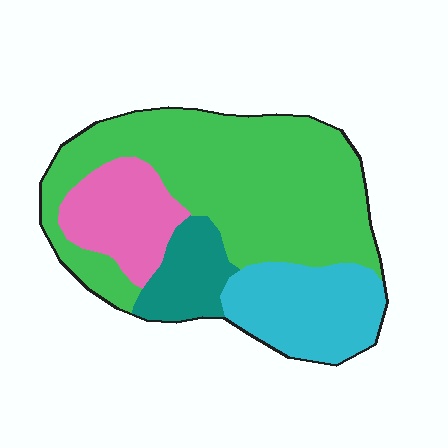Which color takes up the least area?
Teal, at roughly 10%.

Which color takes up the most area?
Green, at roughly 55%.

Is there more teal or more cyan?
Cyan.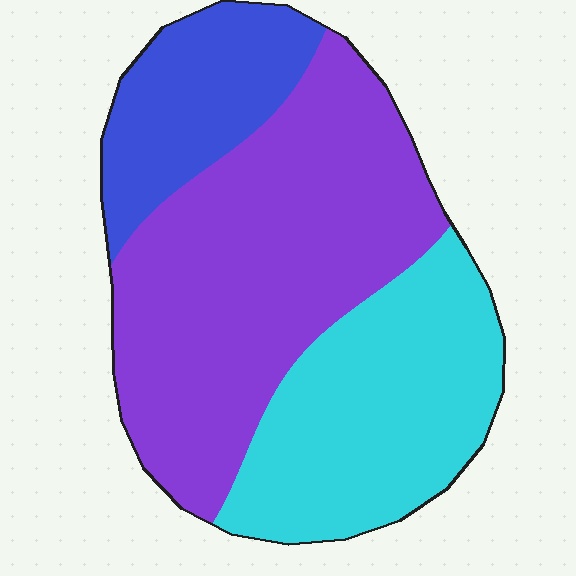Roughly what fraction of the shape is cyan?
Cyan takes up about one third (1/3) of the shape.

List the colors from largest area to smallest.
From largest to smallest: purple, cyan, blue.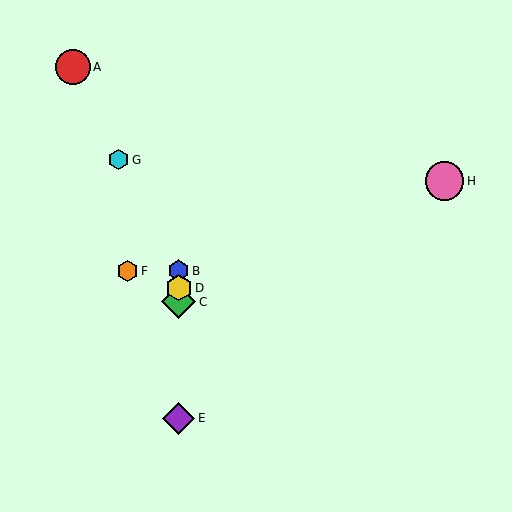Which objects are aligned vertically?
Objects B, C, D, E are aligned vertically.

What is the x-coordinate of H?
Object H is at x≈445.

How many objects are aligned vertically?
4 objects (B, C, D, E) are aligned vertically.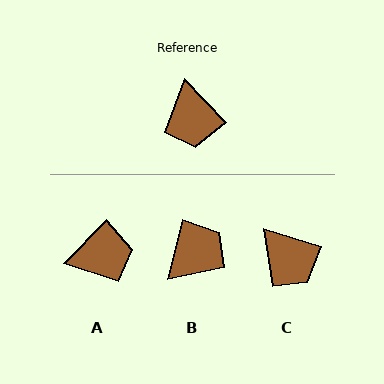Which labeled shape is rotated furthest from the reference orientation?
B, about 122 degrees away.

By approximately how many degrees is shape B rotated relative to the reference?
Approximately 122 degrees counter-clockwise.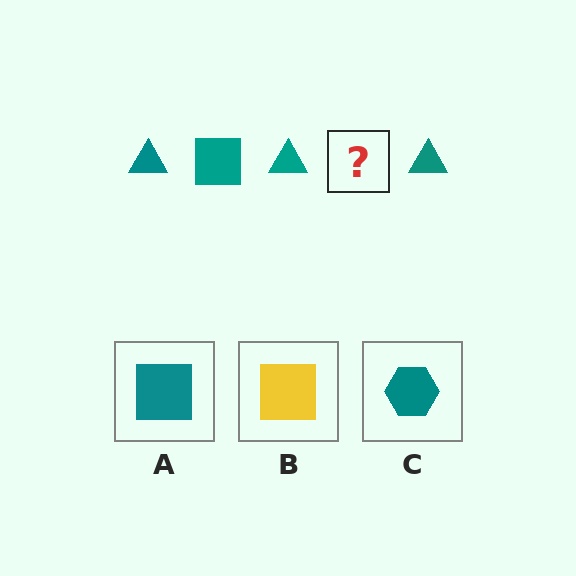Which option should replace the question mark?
Option A.